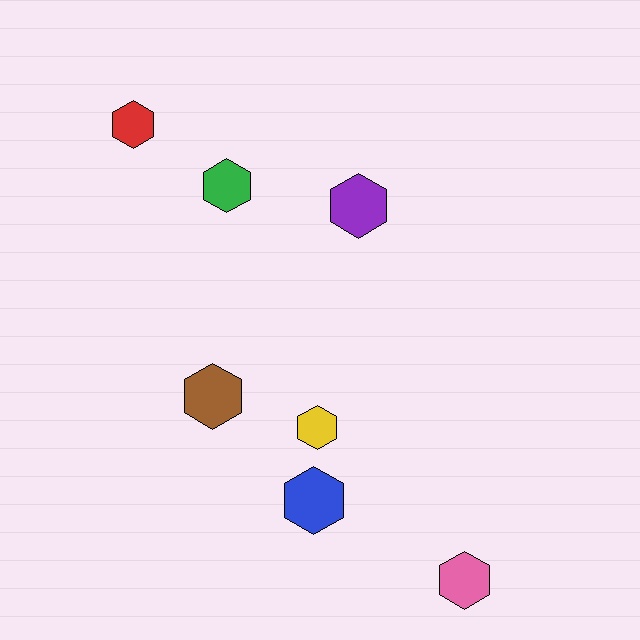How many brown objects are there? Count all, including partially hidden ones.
There is 1 brown object.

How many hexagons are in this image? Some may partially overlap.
There are 7 hexagons.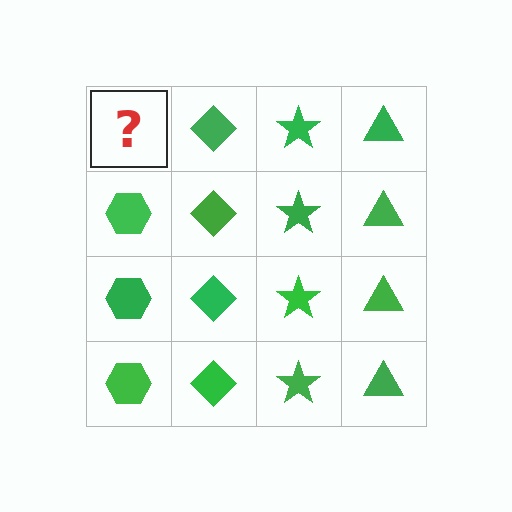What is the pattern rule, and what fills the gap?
The rule is that each column has a consistent shape. The gap should be filled with a green hexagon.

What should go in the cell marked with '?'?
The missing cell should contain a green hexagon.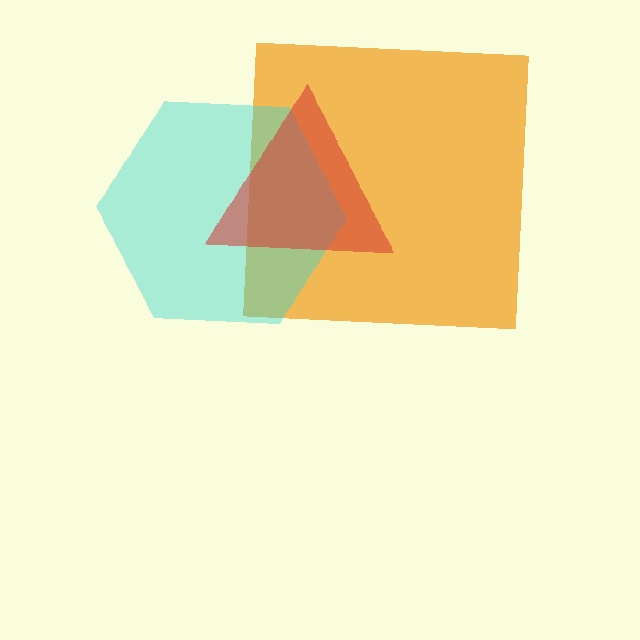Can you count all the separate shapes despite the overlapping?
Yes, there are 3 separate shapes.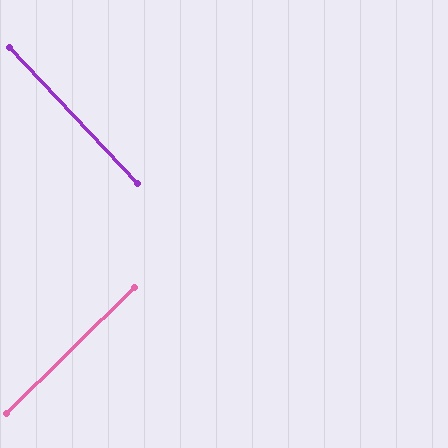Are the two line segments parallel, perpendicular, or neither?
Perpendicular — they meet at approximately 89°.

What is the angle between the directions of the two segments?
Approximately 89 degrees.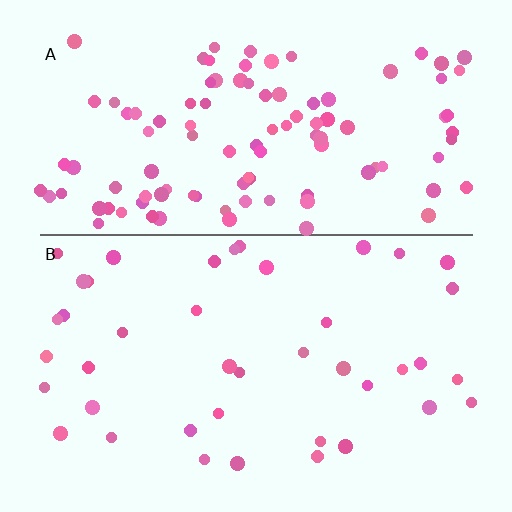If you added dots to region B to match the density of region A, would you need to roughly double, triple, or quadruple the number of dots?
Approximately triple.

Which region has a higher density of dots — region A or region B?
A (the top).